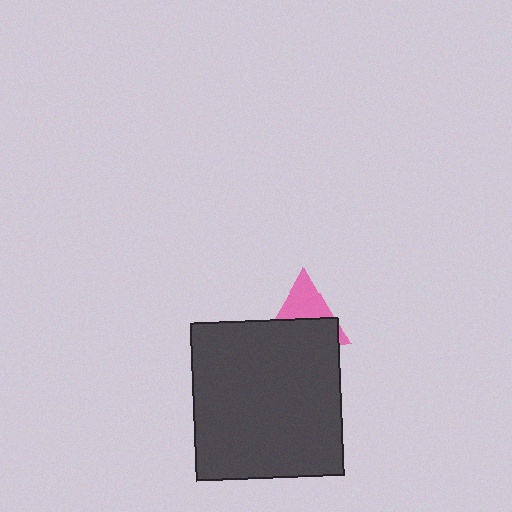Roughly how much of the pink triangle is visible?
About half of it is visible (roughly 45%).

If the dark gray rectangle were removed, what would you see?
You would see the complete pink triangle.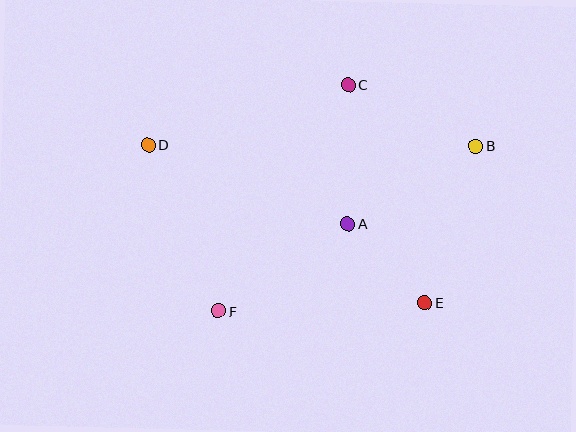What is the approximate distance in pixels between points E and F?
The distance between E and F is approximately 207 pixels.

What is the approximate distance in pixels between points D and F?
The distance between D and F is approximately 180 pixels.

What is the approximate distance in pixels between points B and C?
The distance between B and C is approximately 141 pixels.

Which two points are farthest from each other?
Points B and D are farthest from each other.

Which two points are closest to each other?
Points A and E are closest to each other.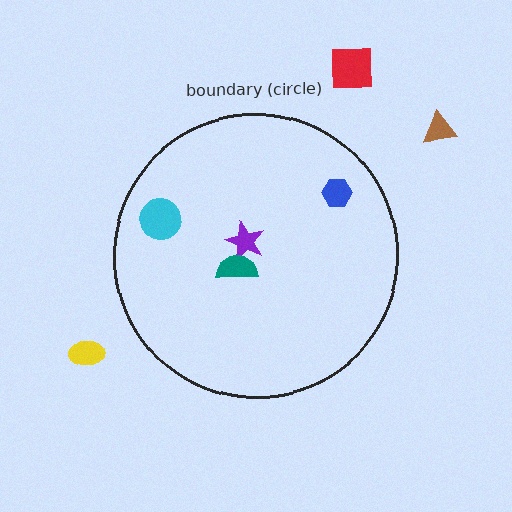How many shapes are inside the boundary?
4 inside, 3 outside.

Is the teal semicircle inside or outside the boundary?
Inside.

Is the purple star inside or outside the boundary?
Inside.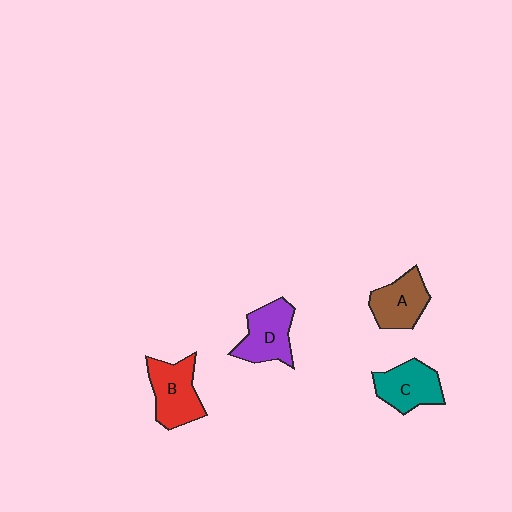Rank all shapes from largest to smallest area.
From largest to smallest: B (red), D (purple), C (teal), A (brown).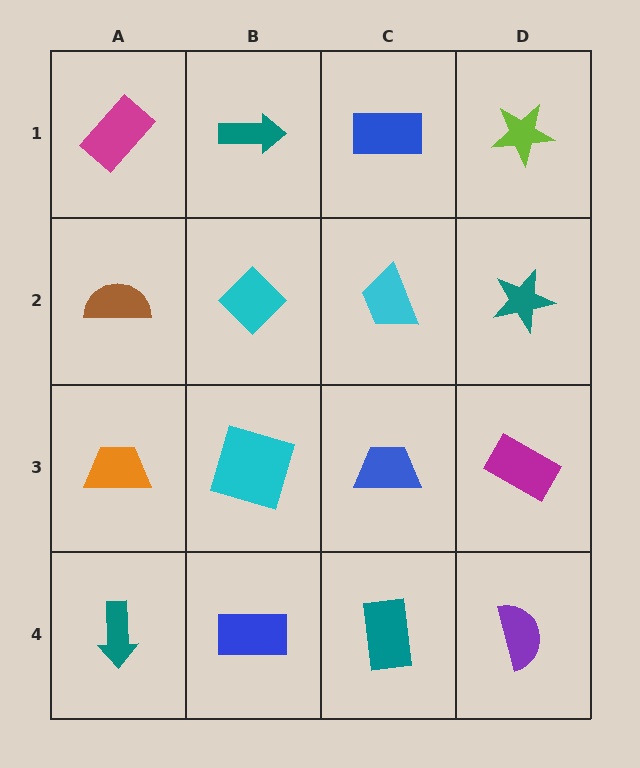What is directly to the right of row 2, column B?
A cyan trapezoid.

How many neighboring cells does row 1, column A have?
2.